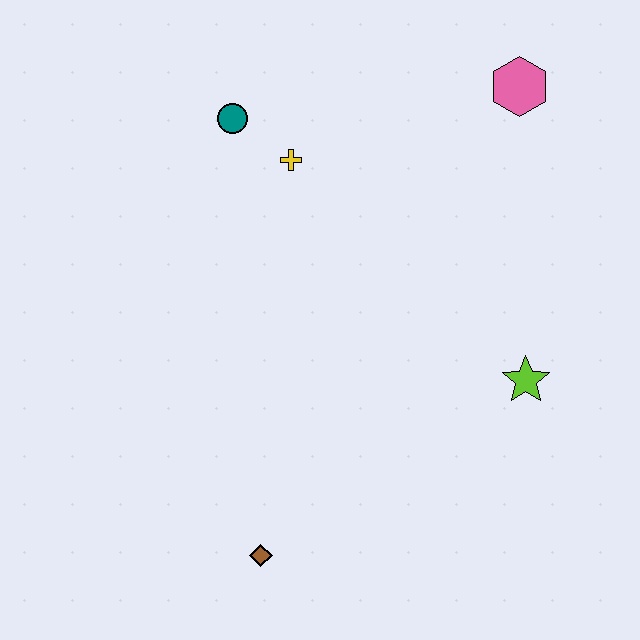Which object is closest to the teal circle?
The yellow cross is closest to the teal circle.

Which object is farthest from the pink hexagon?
The brown diamond is farthest from the pink hexagon.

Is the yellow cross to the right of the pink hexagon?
No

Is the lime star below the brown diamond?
No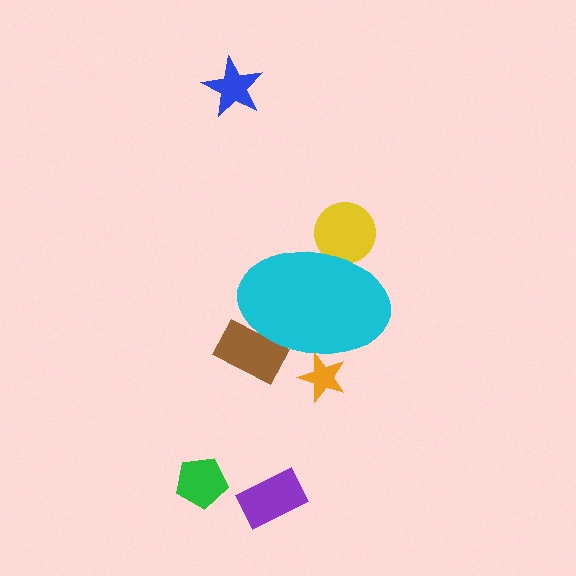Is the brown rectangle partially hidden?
Yes, the brown rectangle is partially hidden behind the cyan ellipse.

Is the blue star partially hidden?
No, the blue star is fully visible.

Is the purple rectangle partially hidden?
No, the purple rectangle is fully visible.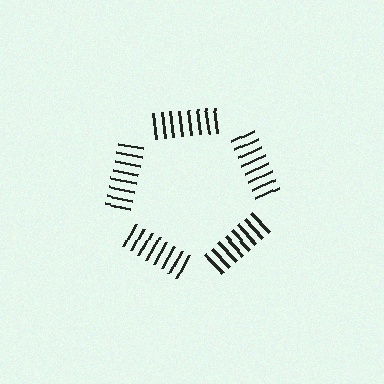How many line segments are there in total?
40 — 8 along each of the 5 edges.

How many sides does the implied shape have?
5 sides — the line-ends trace a pentagon.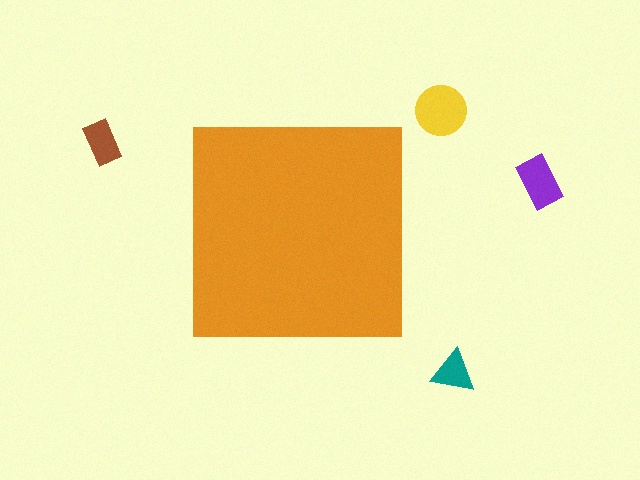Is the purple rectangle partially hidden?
No, the purple rectangle is fully visible.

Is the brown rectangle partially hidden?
No, the brown rectangle is fully visible.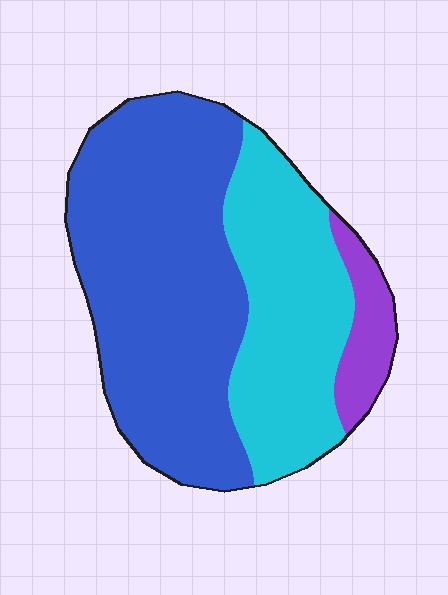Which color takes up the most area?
Blue, at roughly 60%.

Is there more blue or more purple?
Blue.